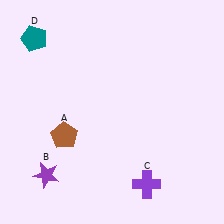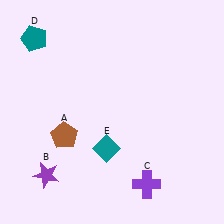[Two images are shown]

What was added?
A teal diamond (E) was added in Image 2.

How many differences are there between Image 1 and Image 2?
There is 1 difference between the two images.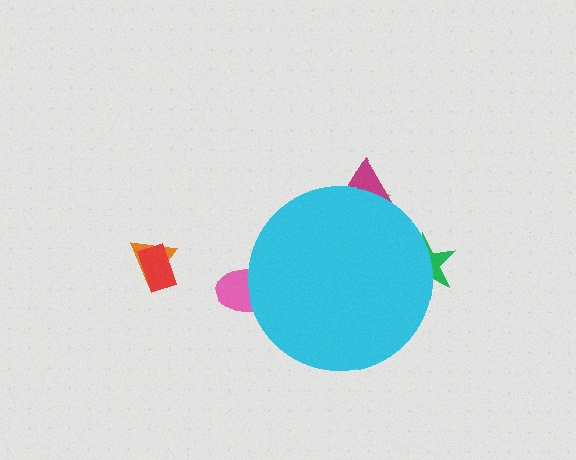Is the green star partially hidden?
Yes, the green star is partially hidden behind the cyan circle.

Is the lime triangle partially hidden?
Yes, the lime triangle is partially hidden behind the cyan circle.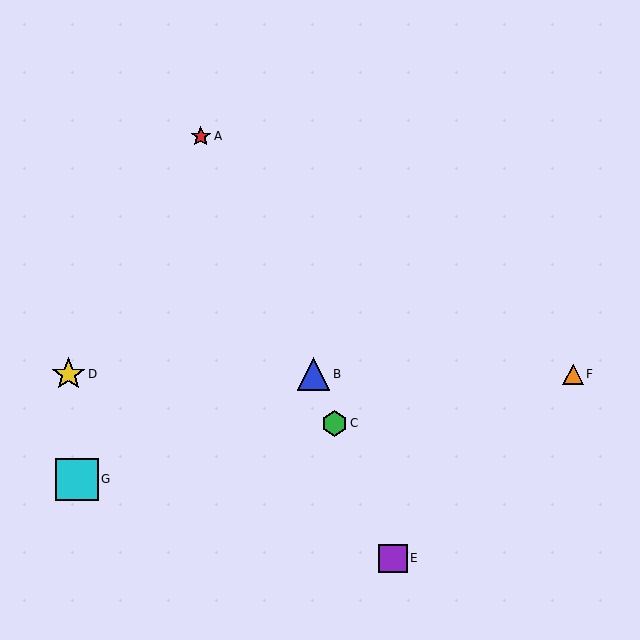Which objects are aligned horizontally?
Objects B, D, F are aligned horizontally.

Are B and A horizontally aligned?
No, B is at y≈374 and A is at y≈136.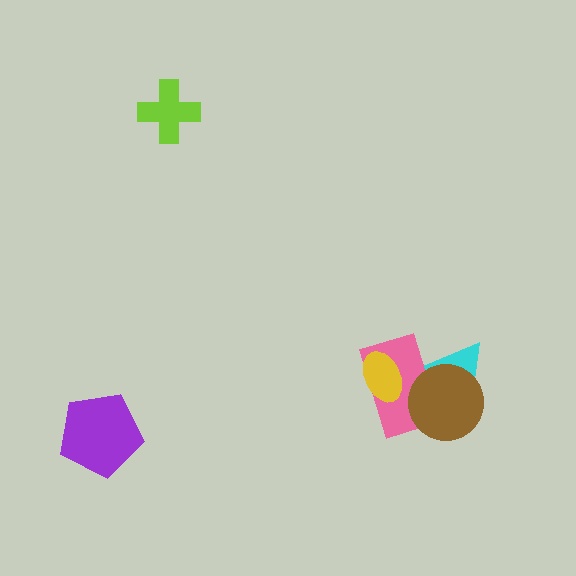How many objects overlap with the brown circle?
2 objects overlap with the brown circle.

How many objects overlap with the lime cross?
0 objects overlap with the lime cross.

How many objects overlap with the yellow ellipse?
1 object overlaps with the yellow ellipse.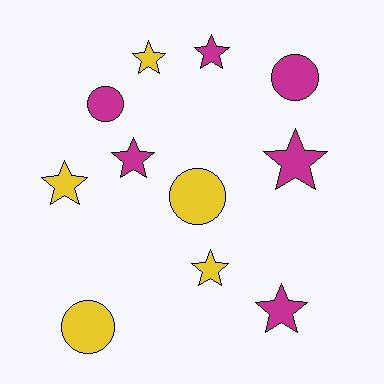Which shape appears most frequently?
Star, with 7 objects.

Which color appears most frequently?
Magenta, with 6 objects.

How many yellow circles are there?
There are 2 yellow circles.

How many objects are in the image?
There are 11 objects.